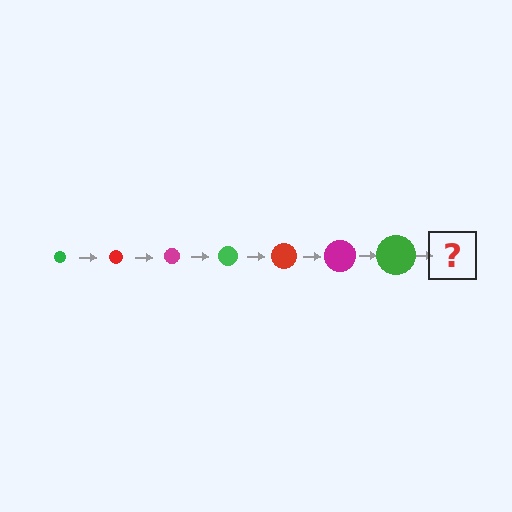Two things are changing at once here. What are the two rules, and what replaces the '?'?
The two rules are that the circle grows larger each step and the color cycles through green, red, and magenta. The '?' should be a red circle, larger than the previous one.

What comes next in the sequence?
The next element should be a red circle, larger than the previous one.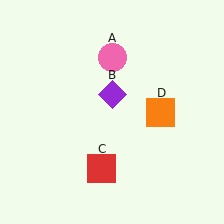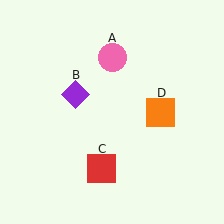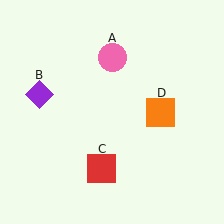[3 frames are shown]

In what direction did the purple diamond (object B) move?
The purple diamond (object B) moved left.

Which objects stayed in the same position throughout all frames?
Pink circle (object A) and red square (object C) and orange square (object D) remained stationary.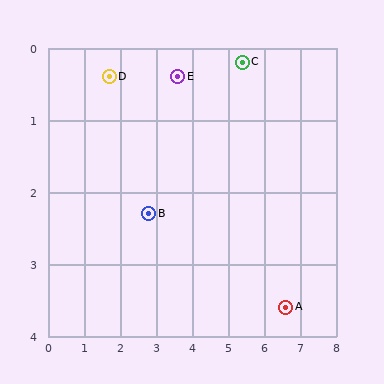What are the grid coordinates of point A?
Point A is at approximately (6.6, 3.6).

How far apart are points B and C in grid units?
Points B and C are about 3.3 grid units apart.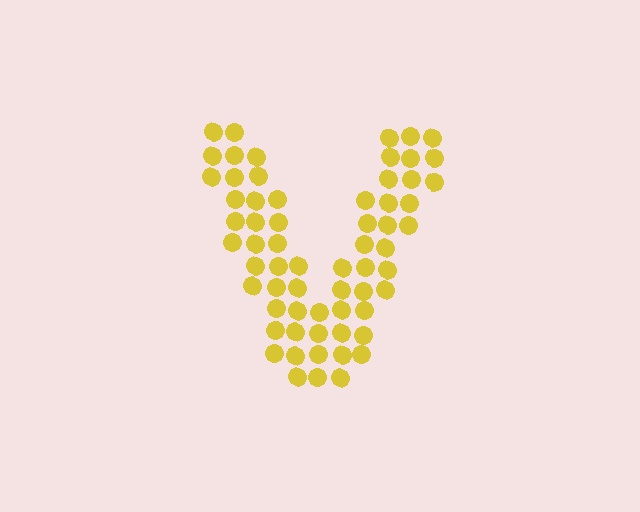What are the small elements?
The small elements are circles.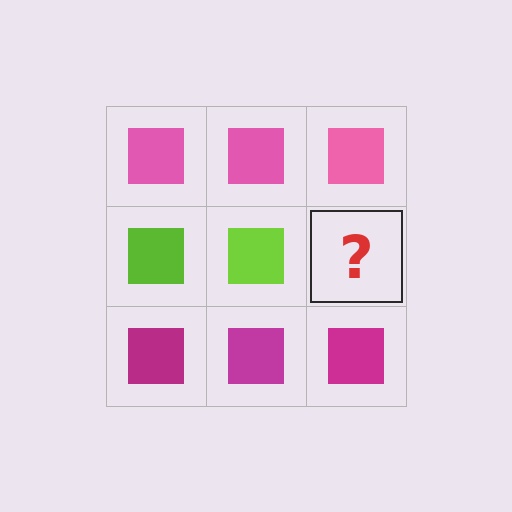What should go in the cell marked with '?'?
The missing cell should contain a lime square.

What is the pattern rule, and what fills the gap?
The rule is that each row has a consistent color. The gap should be filled with a lime square.